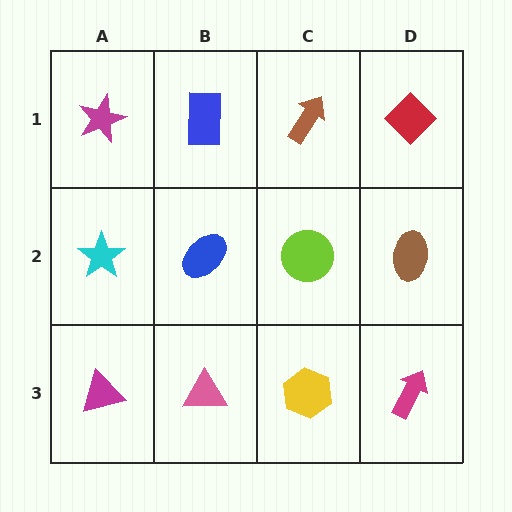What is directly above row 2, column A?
A magenta star.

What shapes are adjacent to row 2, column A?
A magenta star (row 1, column A), a magenta triangle (row 3, column A), a blue ellipse (row 2, column B).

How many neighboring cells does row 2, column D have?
3.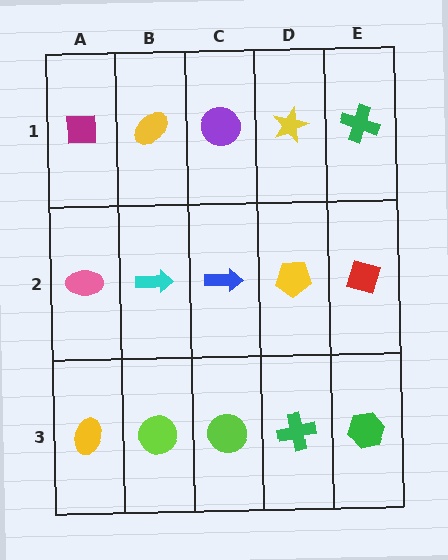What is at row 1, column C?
A purple circle.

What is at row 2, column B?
A cyan arrow.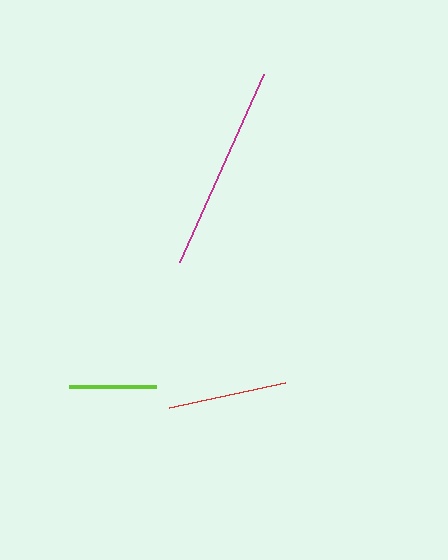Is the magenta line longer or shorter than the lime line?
The magenta line is longer than the lime line.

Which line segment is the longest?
The magenta line is the longest at approximately 207 pixels.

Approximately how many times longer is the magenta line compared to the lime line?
The magenta line is approximately 2.4 times the length of the lime line.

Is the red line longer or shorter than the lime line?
The red line is longer than the lime line.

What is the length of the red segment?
The red segment is approximately 119 pixels long.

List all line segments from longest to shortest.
From longest to shortest: magenta, red, lime.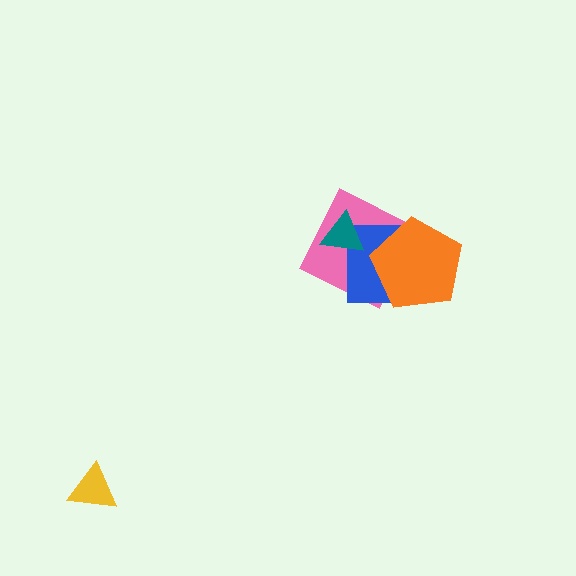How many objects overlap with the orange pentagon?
2 objects overlap with the orange pentagon.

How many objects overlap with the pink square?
3 objects overlap with the pink square.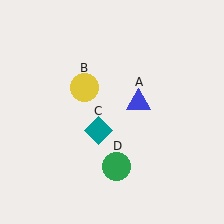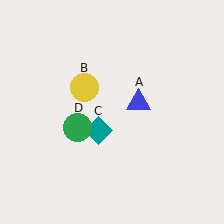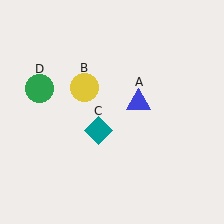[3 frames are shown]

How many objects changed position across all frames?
1 object changed position: green circle (object D).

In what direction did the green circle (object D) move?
The green circle (object D) moved up and to the left.